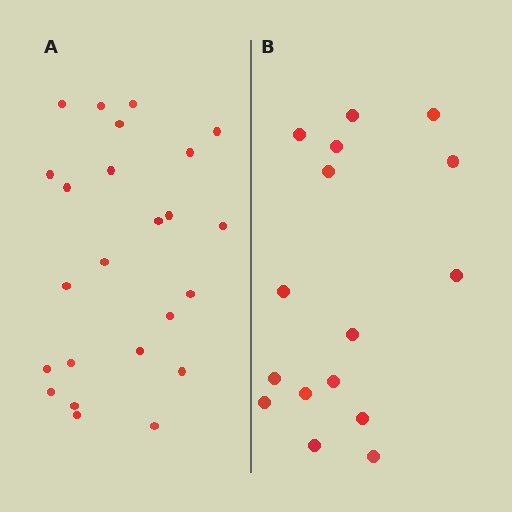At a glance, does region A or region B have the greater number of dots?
Region A (the left region) has more dots.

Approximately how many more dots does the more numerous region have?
Region A has roughly 8 or so more dots than region B.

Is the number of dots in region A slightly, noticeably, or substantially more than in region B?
Region A has substantially more. The ratio is roughly 1.5 to 1.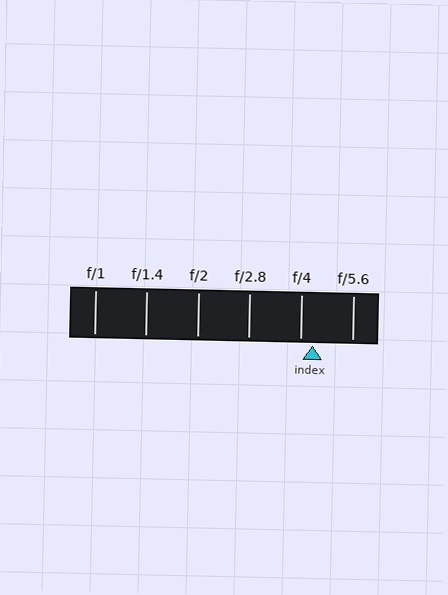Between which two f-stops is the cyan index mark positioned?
The index mark is between f/4 and f/5.6.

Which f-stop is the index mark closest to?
The index mark is closest to f/4.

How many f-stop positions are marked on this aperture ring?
There are 6 f-stop positions marked.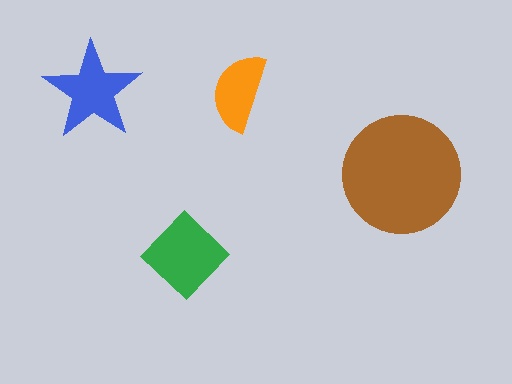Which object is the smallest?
The orange semicircle.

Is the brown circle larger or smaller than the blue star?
Larger.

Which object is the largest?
The brown circle.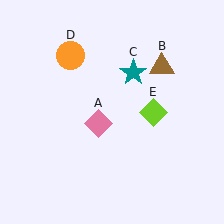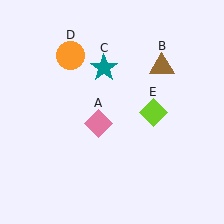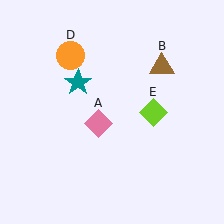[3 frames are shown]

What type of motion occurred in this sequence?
The teal star (object C) rotated counterclockwise around the center of the scene.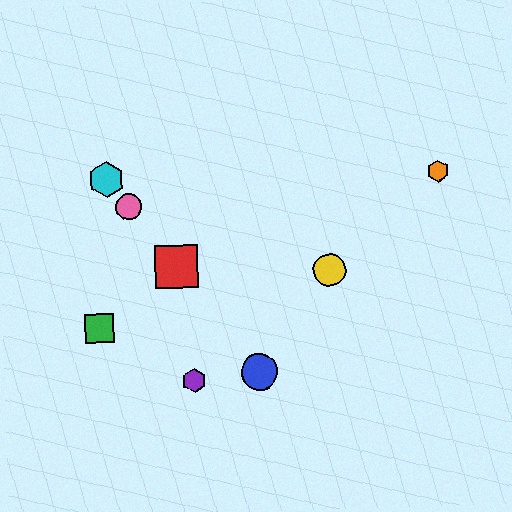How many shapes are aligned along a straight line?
4 shapes (the red square, the blue circle, the cyan hexagon, the pink circle) are aligned along a straight line.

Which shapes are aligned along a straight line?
The red square, the blue circle, the cyan hexagon, the pink circle are aligned along a straight line.